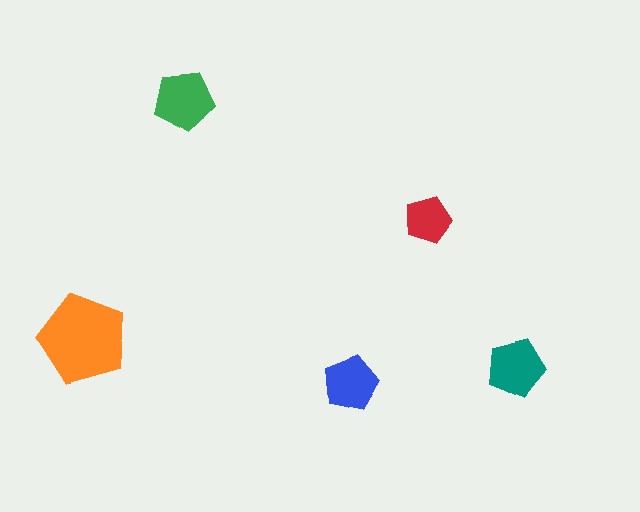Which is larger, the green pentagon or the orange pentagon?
The orange one.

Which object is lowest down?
The blue pentagon is bottommost.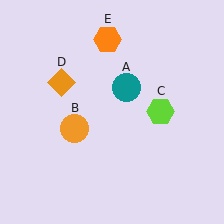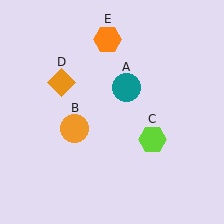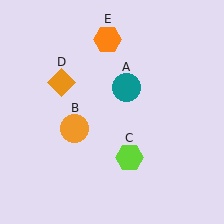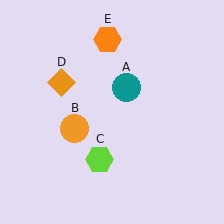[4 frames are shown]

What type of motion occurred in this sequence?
The lime hexagon (object C) rotated clockwise around the center of the scene.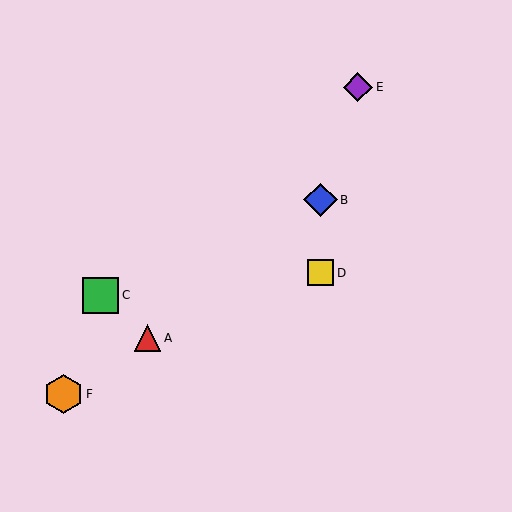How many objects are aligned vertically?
2 objects (B, D) are aligned vertically.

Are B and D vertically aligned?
Yes, both are at x≈320.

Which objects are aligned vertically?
Objects B, D are aligned vertically.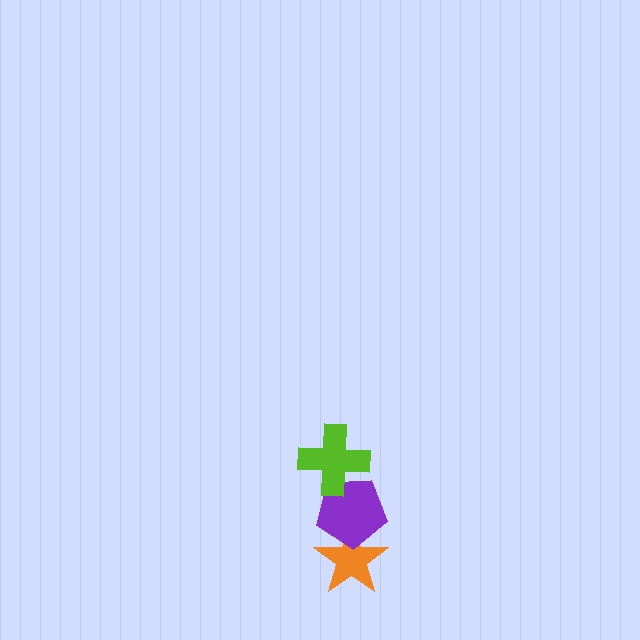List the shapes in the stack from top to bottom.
From top to bottom: the lime cross, the purple pentagon, the orange star.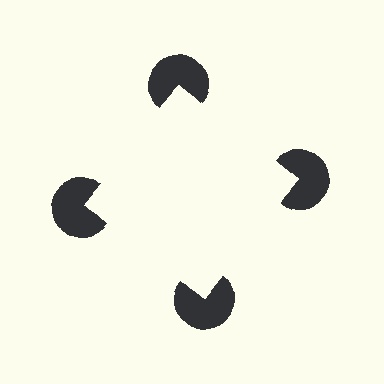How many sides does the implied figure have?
4 sides.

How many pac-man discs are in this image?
There are 4 — one at each vertex of the illusory square.